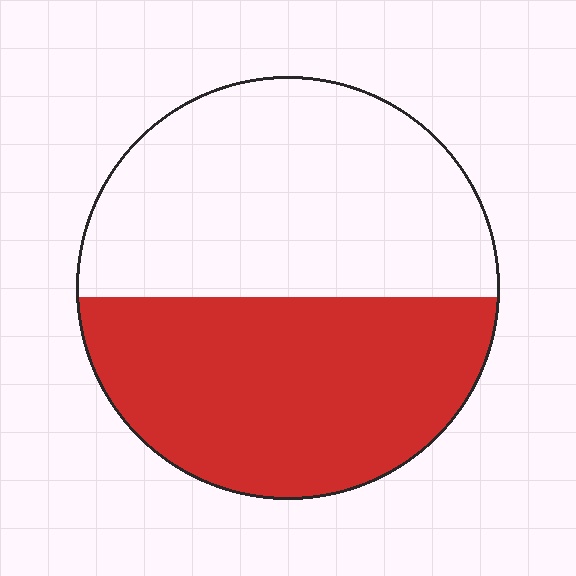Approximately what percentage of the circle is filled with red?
Approximately 45%.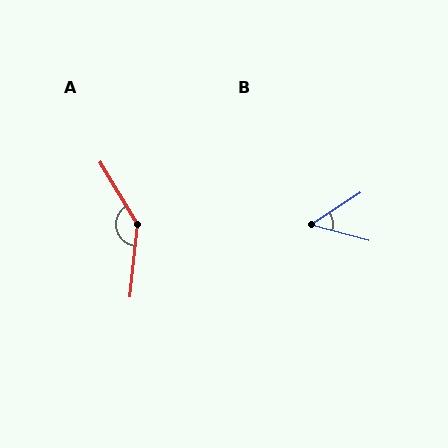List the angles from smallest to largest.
B (49°), A (143°).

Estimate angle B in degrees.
Approximately 49 degrees.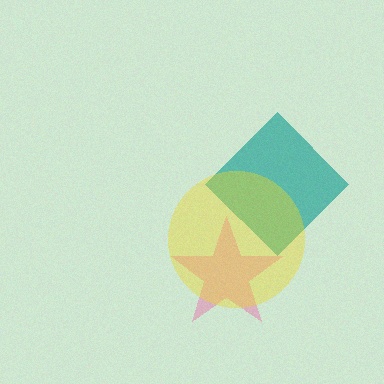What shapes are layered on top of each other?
The layered shapes are: a teal diamond, a pink star, a yellow circle.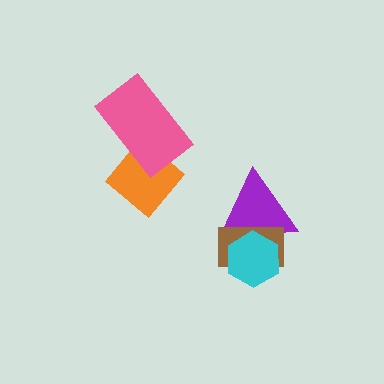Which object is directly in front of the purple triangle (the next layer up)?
The brown rectangle is directly in front of the purple triangle.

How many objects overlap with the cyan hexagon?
2 objects overlap with the cyan hexagon.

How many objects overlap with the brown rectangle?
2 objects overlap with the brown rectangle.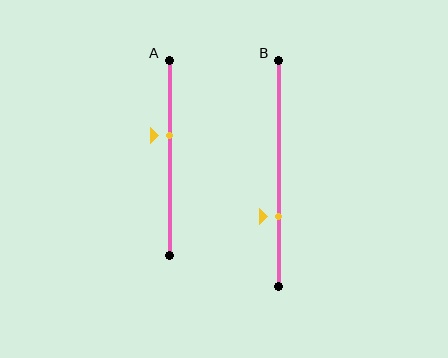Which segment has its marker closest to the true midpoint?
Segment A has its marker closest to the true midpoint.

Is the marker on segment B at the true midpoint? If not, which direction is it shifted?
No, the marker on segment B is shifted downward by about 19% of the segment length.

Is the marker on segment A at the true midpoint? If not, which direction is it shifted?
No, the marker on segment A is shifted upward by about 11% of the segment length.